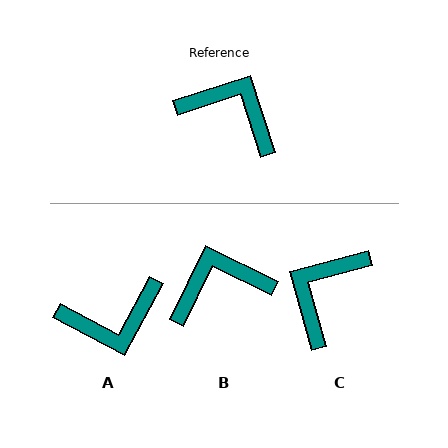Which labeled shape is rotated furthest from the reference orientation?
A, about 136 degrees away.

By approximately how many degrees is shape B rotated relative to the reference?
Approximately 46 degrees counter-clockwise.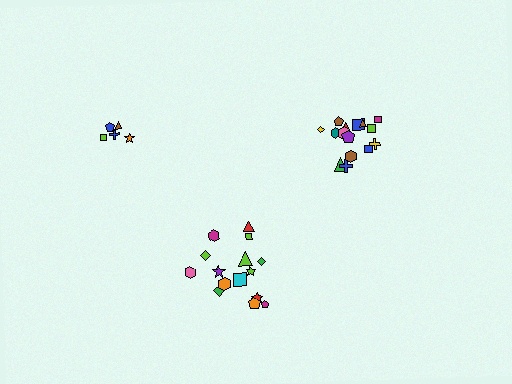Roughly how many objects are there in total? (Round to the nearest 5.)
Roughly 35 objects in total.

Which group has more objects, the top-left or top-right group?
The top-right group.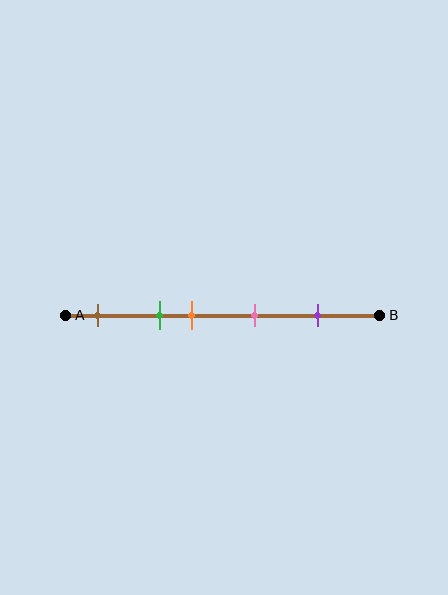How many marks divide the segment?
There are 5 marks dividing the segment.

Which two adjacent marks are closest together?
The green and orange marks are the closest adjacent pair.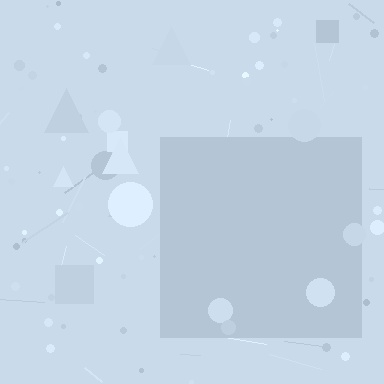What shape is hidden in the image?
A square is hidden in the image.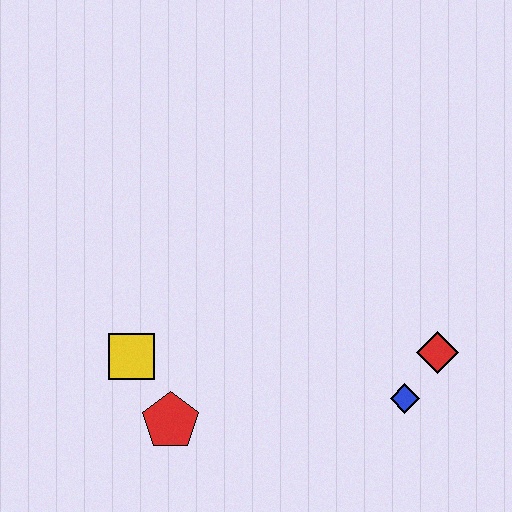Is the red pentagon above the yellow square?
No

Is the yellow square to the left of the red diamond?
Yes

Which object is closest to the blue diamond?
The red diamond is closest to the blue diamond.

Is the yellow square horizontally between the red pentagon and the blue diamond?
No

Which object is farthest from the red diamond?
The yellow square is farthest from the red diamond.